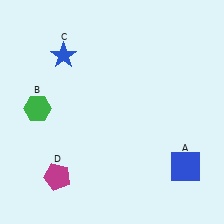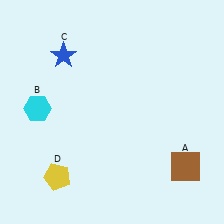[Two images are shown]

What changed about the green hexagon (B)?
In Image 1, B is green. In Image 2, it changed to cyan.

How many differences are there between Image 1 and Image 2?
There are 3 differences between the two images.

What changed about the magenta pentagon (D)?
In Image 1, D is magenta. In Image 2, it changed to yellow.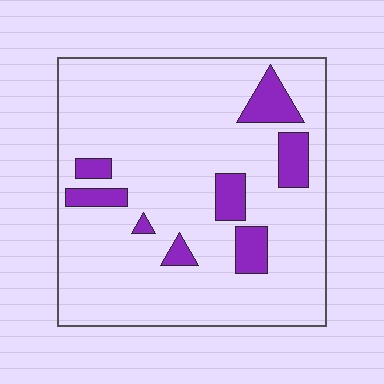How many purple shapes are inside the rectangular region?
8.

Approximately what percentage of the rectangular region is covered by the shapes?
Approximately 15%.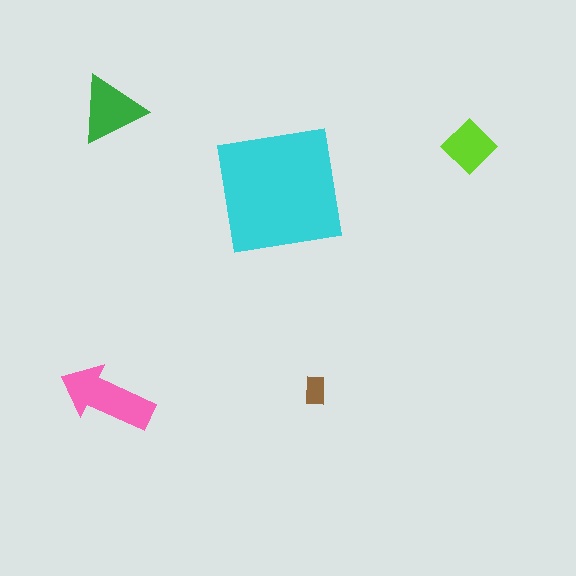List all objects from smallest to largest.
The brown rectangle, the lime diamond, the green triangle, the pink arrow, the cyan square.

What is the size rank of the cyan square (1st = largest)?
1st.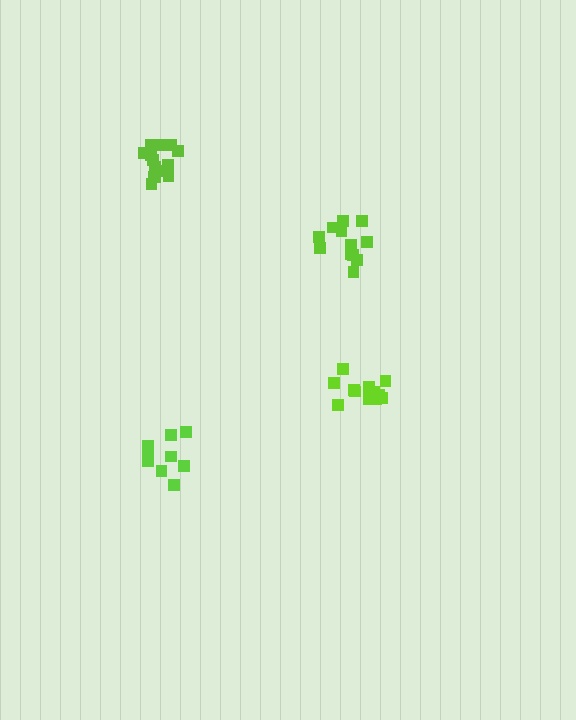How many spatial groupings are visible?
There are 4 spatial groupings.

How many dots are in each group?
Group 1: 14 dots, Group 2: 12 dots, Group 3: 12 dots, Group 4: 9 dots (47 total).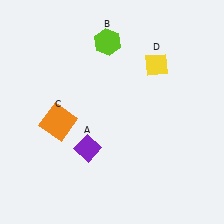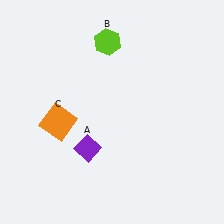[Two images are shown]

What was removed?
The yellow diamond (D) was removed in Image 2.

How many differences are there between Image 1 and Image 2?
There is 1 difference between the two images.